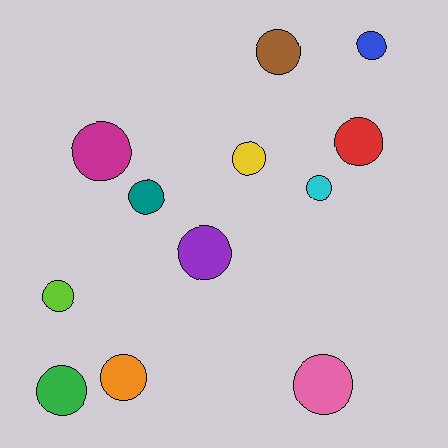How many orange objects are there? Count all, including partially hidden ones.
There is 1 orange object.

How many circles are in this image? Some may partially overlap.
There are 12 circles.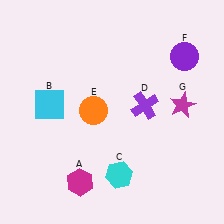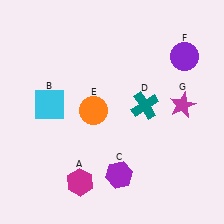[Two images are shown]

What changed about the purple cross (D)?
In Image 1, D is purple. In Image 2, it changed to teal.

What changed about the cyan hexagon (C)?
In Image 1, C is cyan. In Image 2, it changed to purple.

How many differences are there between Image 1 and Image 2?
There are 2 differences between the two images.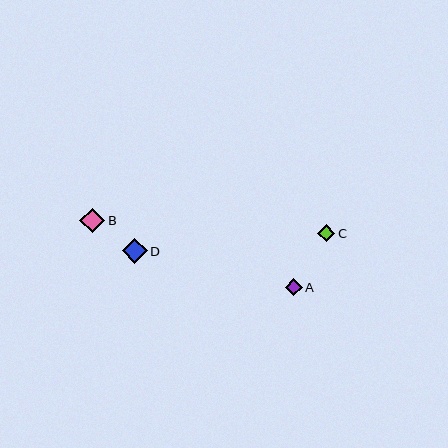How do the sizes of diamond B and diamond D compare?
Diamond B and diamond D are approximately the same size.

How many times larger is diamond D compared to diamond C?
Diamond D is approximately 1.4 times the size of diamond C.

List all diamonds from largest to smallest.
From largest to smallest: B, D, C, A.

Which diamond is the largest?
Diamond B is the largest with a size of approximately 25 pixels.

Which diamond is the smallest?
Diamond A is the smallest with a size of approximately 17 pixels.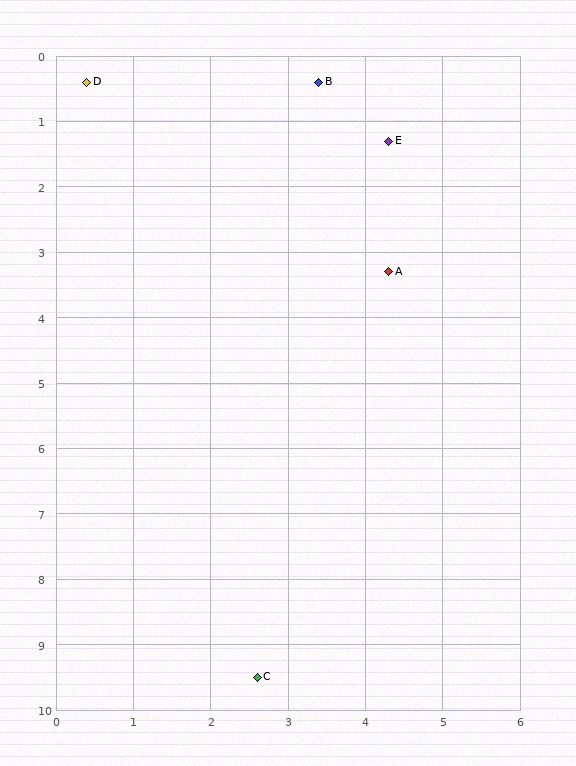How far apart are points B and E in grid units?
Points B and E are about 1.3 grid units apart.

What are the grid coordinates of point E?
Point E is at approximately (4.3, 1.3).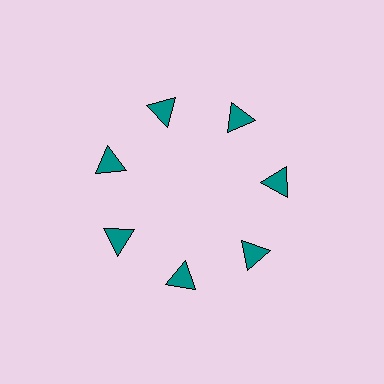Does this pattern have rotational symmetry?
Yes, this pattern has 7-fold rotational symmetry. It looks the same after rotating 51 degrees around the center.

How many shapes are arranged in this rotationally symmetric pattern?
There are 7 shapes, arranged in 7 groups of 1.